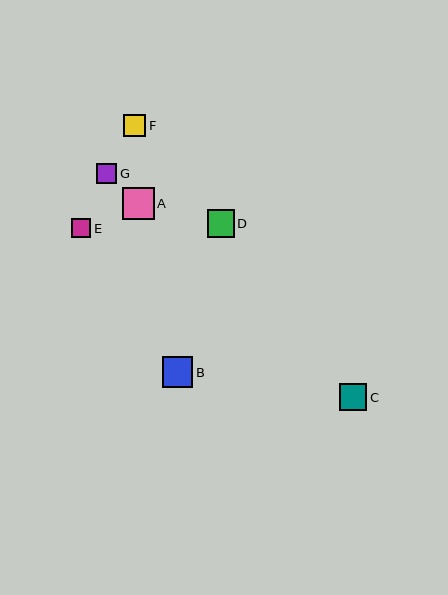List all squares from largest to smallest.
From largest to smallest: A, B, C, D, F, G, E.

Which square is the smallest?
Square E is the smallest with a size of approximately 19 pixels.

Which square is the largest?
Square A is the largest with a size of approximately 32 pixels.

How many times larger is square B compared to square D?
Square B is approximately 1.1 times the size of square D.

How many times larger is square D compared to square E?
Square D is approximately 1.5 times the size of square E.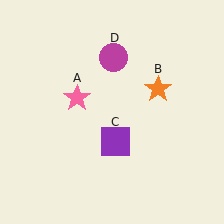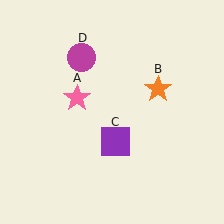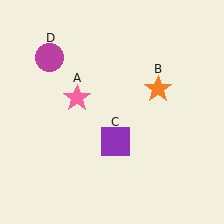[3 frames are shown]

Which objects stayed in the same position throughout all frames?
Pink star (object A) and orange star (object B) and purple square (object C) remained stationary.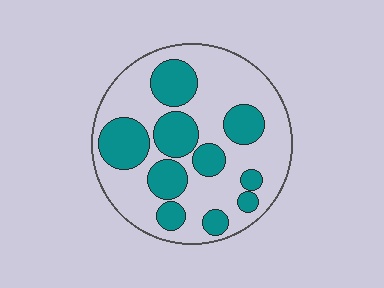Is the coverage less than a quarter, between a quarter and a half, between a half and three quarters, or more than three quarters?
Between a quarter and a half.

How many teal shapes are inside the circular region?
10.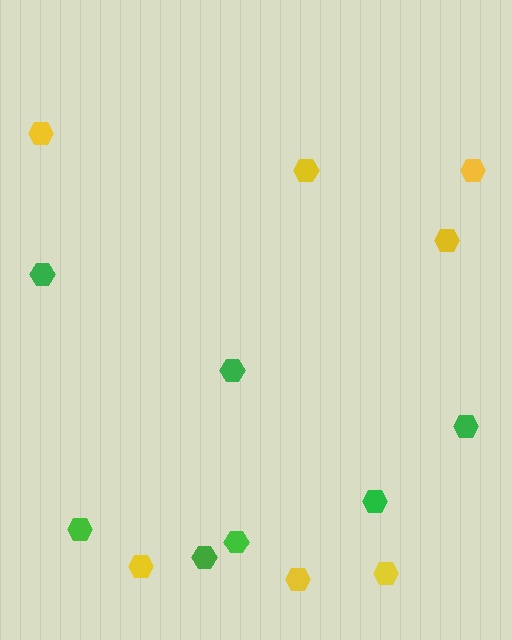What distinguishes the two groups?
There are 2 groups: one group of green hexagons (7) and one group of yellow hexagons (7).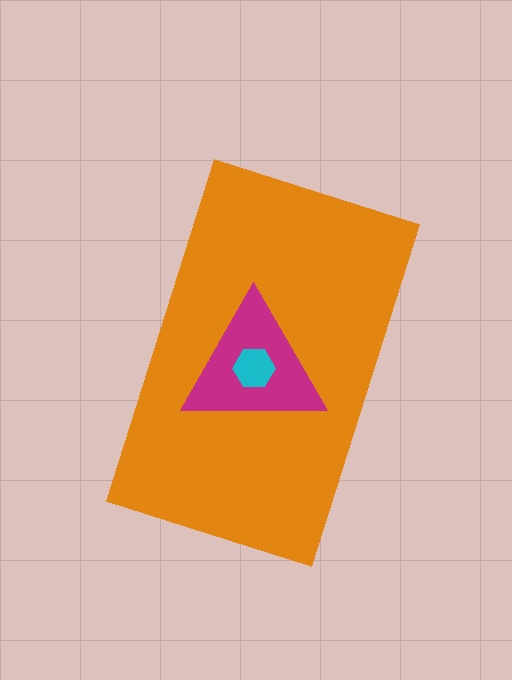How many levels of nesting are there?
3.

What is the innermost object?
The cyan hexagon.